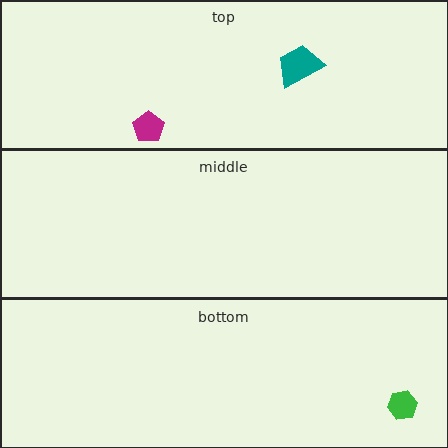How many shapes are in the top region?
2.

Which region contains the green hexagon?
The bottom region.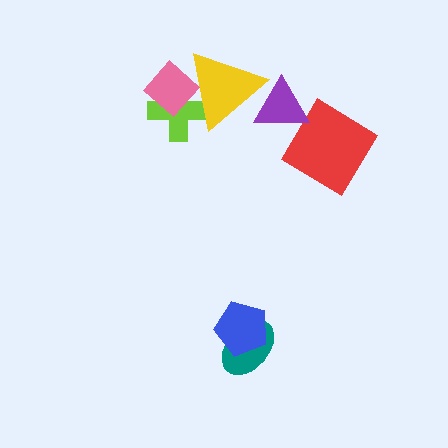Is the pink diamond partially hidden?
Yes, it is partially covered by another shape.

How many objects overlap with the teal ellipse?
1 object overlaps with the teal ellipse.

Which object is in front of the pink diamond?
The yellow triangle is in front of the pink diamond.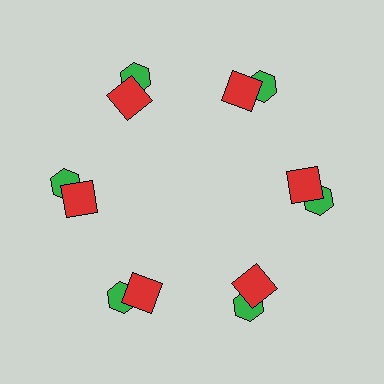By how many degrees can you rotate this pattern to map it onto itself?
The pattern maps onto itself every 60 degrees of rotation.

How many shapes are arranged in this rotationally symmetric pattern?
There are 12 shapes, arranged in 6 groups of 2.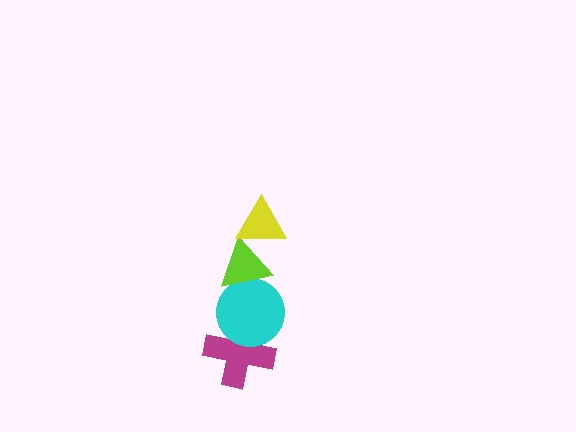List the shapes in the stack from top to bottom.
From top to bottom: the yellow triangle, the lime triangle, the cyan circle, the magenta cross.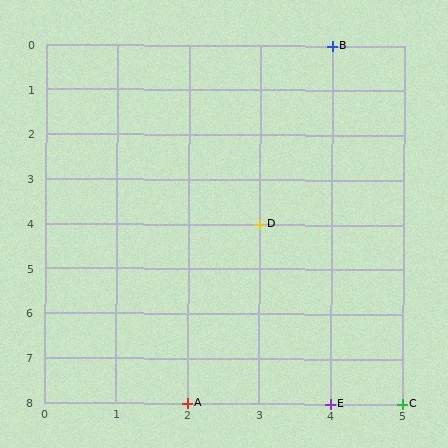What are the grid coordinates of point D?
Point D is at grid coordinates (3, 4).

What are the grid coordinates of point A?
Point A is at grid coordinates (2, 8).